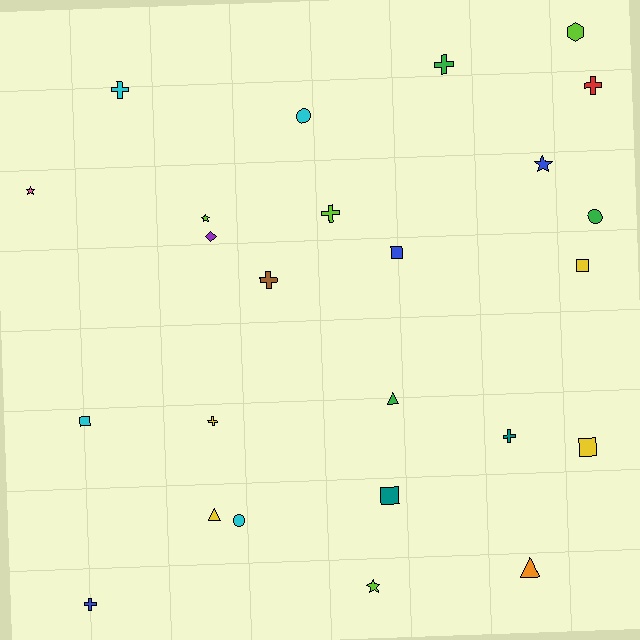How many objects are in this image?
There are 25 objects.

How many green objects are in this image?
There are 3 green objects.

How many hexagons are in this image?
There is 1 hexagon.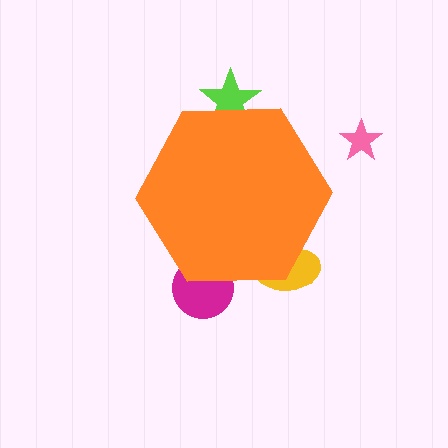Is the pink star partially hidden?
No, the pink star is fully visible.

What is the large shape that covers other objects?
An orange hexagon.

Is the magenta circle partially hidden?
Yes, the magenta circle is partially hidden behind the orange hexagon.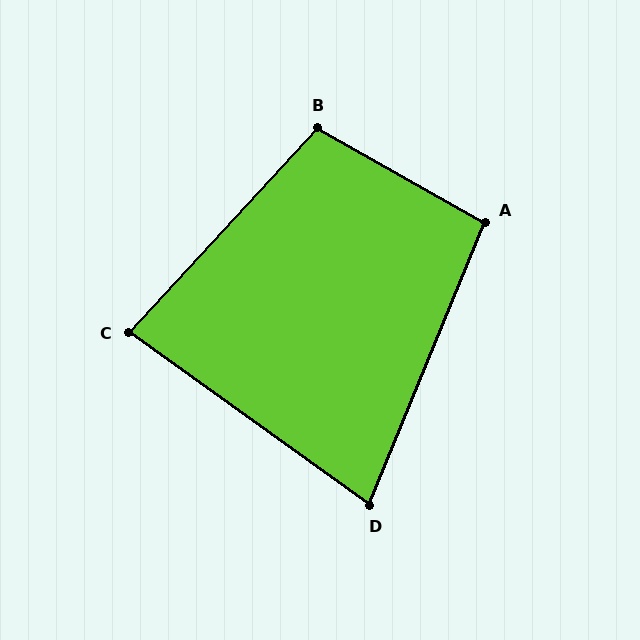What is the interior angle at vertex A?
Approximately 97 degrees (obtuse).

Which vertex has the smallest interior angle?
D, at approximately 77 degrees.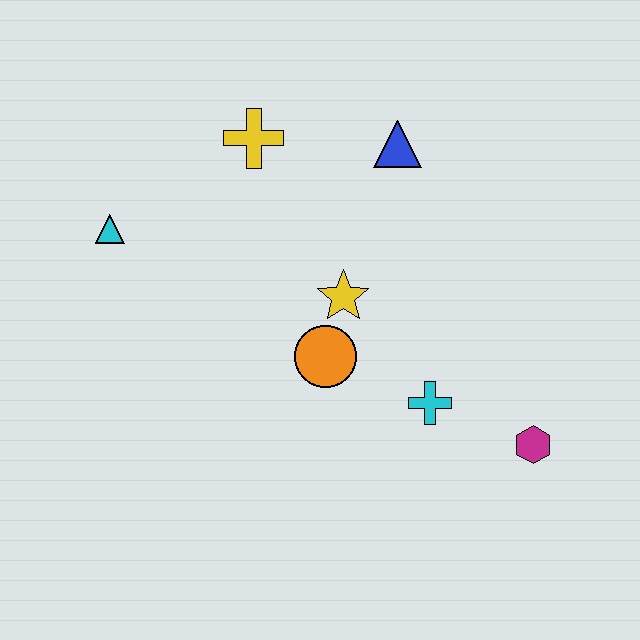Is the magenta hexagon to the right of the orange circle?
Yes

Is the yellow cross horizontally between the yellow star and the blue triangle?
No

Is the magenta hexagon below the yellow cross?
Yes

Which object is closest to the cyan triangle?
The yellow cross is closest to the cyan triangle.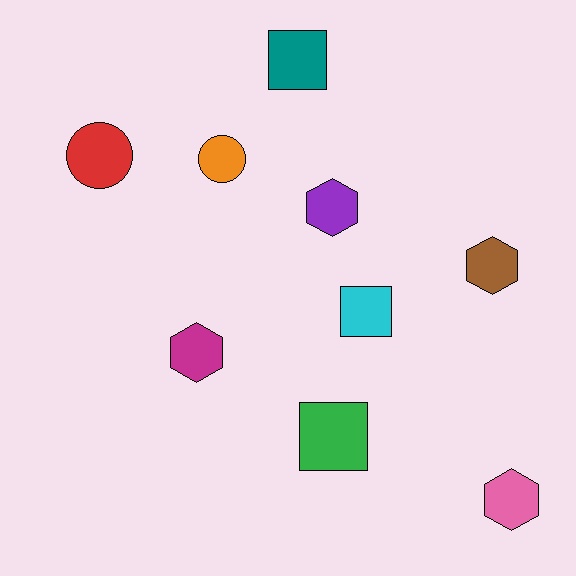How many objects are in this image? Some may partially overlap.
There are 9 objects.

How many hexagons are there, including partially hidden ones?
There are 4 hexagons.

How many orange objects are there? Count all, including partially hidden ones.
There is 1 orange object.